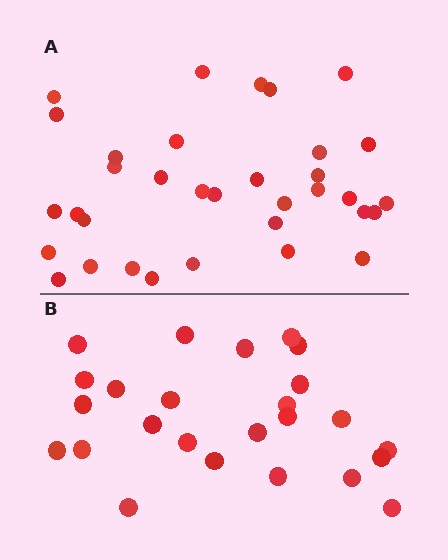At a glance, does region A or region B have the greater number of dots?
Region A (the top region) has more dots.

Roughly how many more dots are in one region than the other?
Region A has roughly 8 or so more dots than region B.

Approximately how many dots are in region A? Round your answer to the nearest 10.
About 30 dots. (The exact count is 34, which rounds to 30.)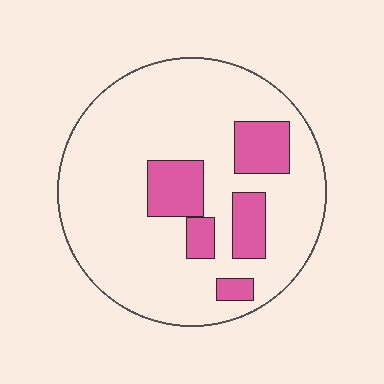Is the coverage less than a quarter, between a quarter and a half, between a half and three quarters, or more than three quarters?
Less than a quarter.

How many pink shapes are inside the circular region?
5.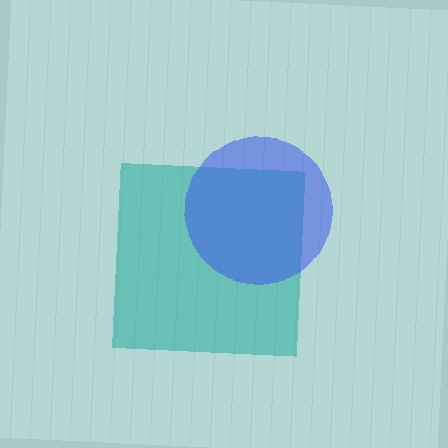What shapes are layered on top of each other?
The layered shapes are: a teal square, a blue circle.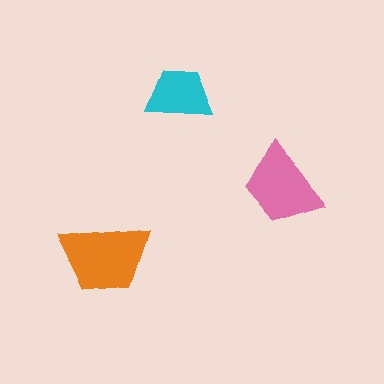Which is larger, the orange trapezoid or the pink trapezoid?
The orange one.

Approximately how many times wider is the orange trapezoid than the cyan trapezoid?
About 1.5 times wider.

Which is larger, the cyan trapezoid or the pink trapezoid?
The pink one.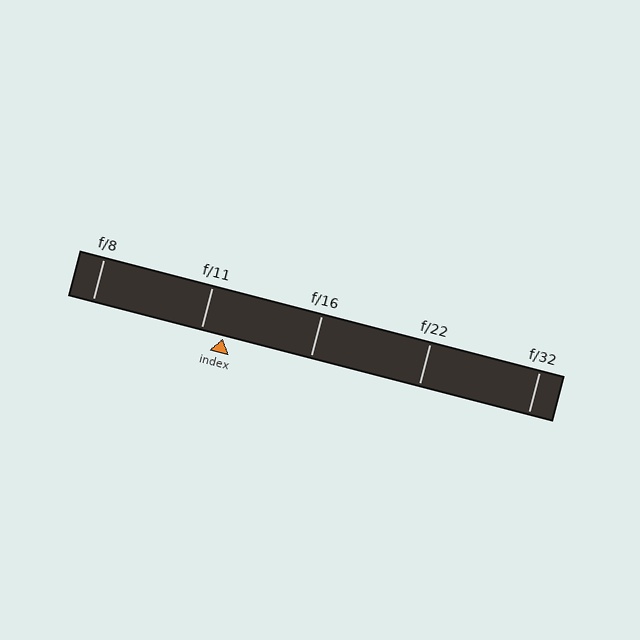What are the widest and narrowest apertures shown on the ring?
The widest aperture shown is f/8 and the narrowest is f/32.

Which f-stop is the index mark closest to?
The index mark is closest to f/11.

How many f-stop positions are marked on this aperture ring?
There are 5 f-stop positions marked.